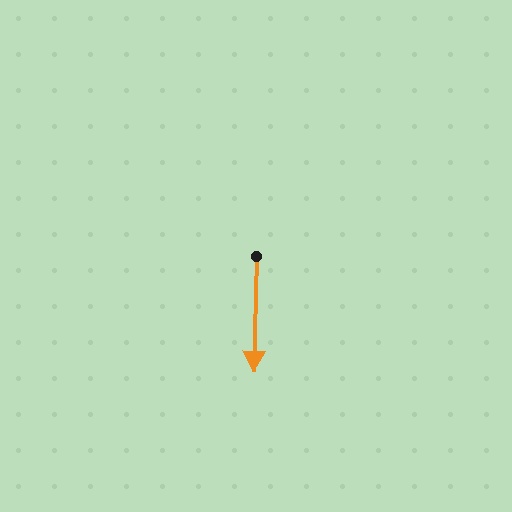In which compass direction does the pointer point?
South.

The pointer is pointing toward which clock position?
Roughly 6 o'clock.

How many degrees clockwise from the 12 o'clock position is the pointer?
Approximately 181 degrees.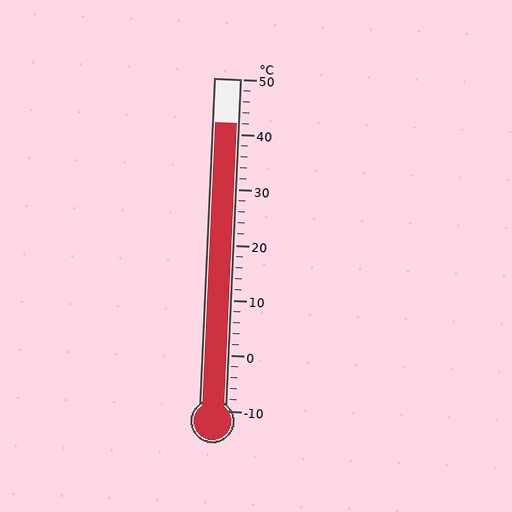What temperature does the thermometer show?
The thermometer shows approximately 42°C.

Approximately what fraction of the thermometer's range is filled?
The thermometer is filled to approximately 85% of its range.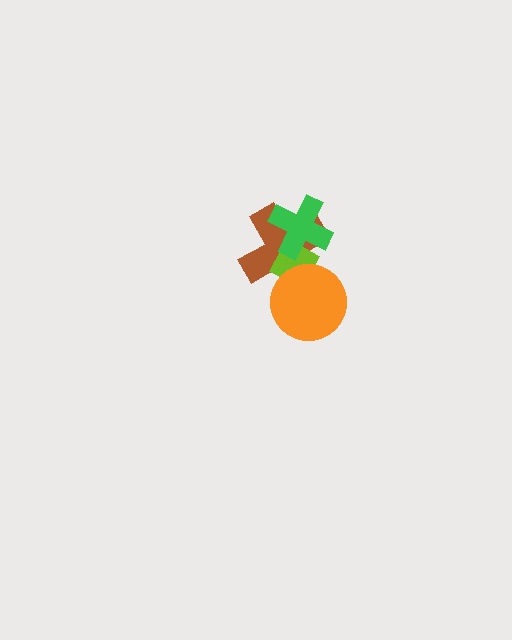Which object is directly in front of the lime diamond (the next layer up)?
The green cross is directly in front of the lime diamond.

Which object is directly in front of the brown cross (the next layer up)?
The lime diamond is directly in front of the brown cross.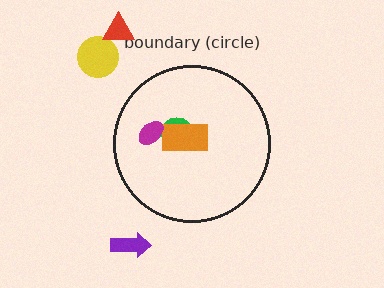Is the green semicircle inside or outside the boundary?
Inside.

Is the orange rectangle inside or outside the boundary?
Inside.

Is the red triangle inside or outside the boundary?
Outside.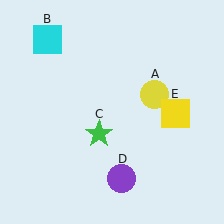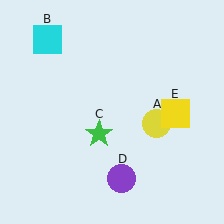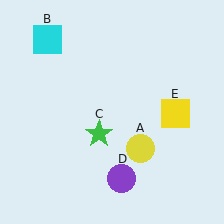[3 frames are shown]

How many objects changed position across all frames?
1 object changed position: yellow circle (object A).